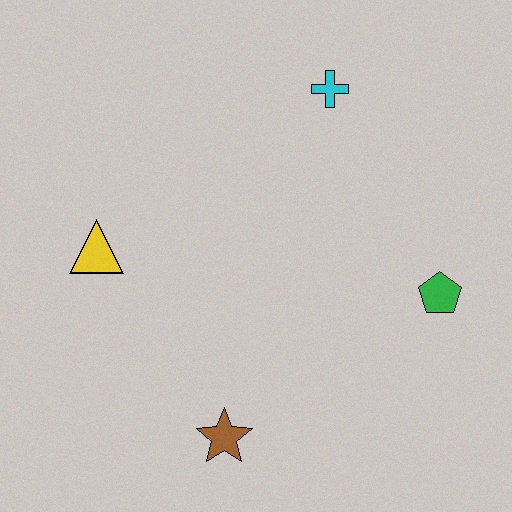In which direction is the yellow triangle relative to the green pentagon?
The yellow triangle is to the left of the green pentagon.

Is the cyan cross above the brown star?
Yes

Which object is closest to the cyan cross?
The green pentagon is closest to the cyan cross.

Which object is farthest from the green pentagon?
The yellow triangle is farthest from the green pentagon.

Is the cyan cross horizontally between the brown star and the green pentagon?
Yes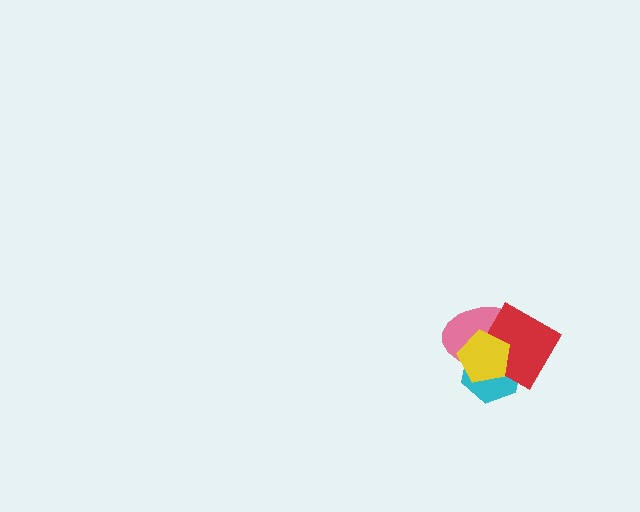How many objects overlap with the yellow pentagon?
3 objects overlap with the yellow pentagon.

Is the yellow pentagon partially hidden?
No, no other shape covers it.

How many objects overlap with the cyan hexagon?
3 objects overlap with the cyan hexagon.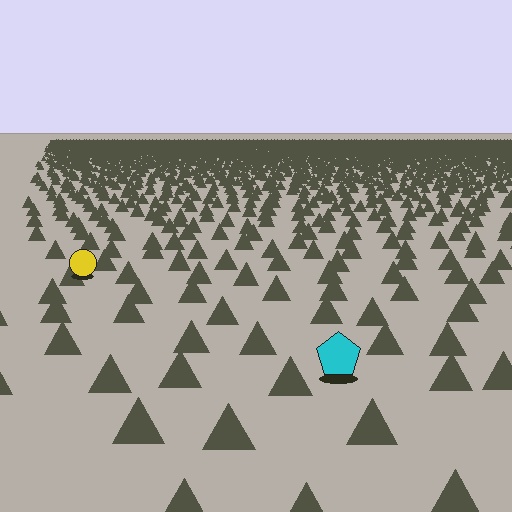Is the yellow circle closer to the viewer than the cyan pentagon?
No. The cyan pentagon is closer — you can tell from the texture gradient: the ground texture is coarser near it.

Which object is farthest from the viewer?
The yellow circle is farthest from the viewer. It appears smaller and the ground texture around it is denser.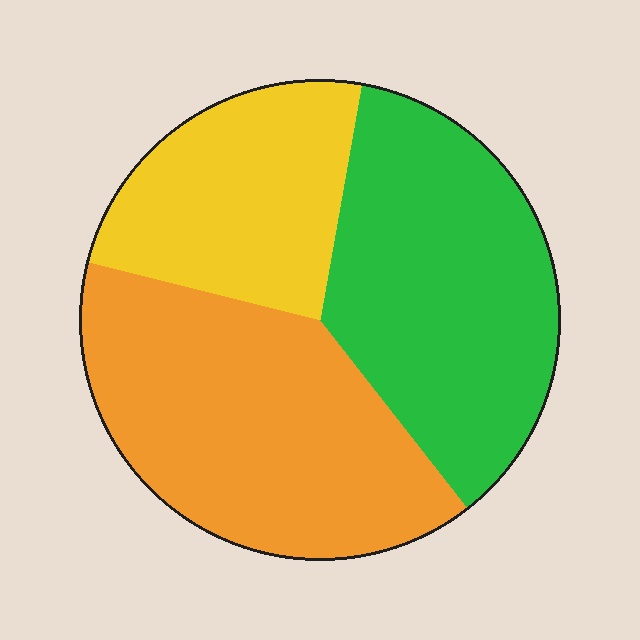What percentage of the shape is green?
Green takes up between a quarter and a half of the shape.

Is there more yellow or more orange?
Orange.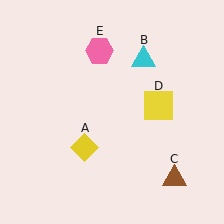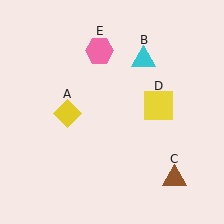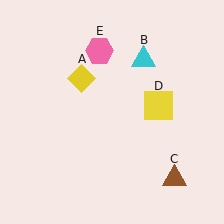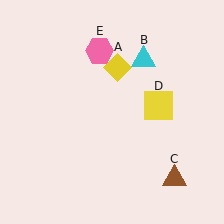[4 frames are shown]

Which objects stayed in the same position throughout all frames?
Cyan triangle (object B) and brown triangle (object C) and yellow square (object D) and pink hexagon (object E) remained stationary.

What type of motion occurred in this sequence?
The yellow diamond (object A) rotated clockwise around the center of the scene.